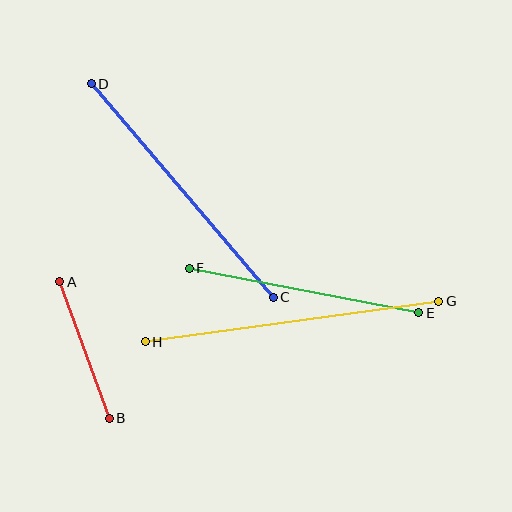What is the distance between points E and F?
The distance is approximately 234 pixels.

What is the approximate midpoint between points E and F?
The midpoint is at approximately (304, 290) pixels.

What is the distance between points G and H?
The distance is approximately 296 pixels.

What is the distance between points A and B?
The distance is approximately 145 pixels.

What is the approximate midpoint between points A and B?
The midpoint is at approximately (85, 350) pixels.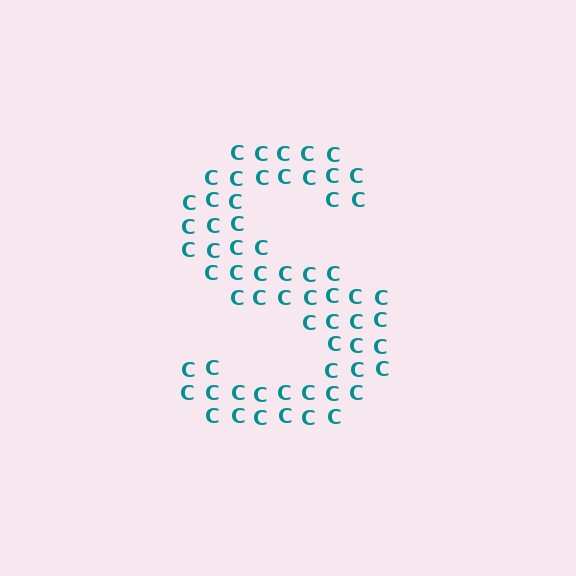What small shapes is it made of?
It is made of small letter C's.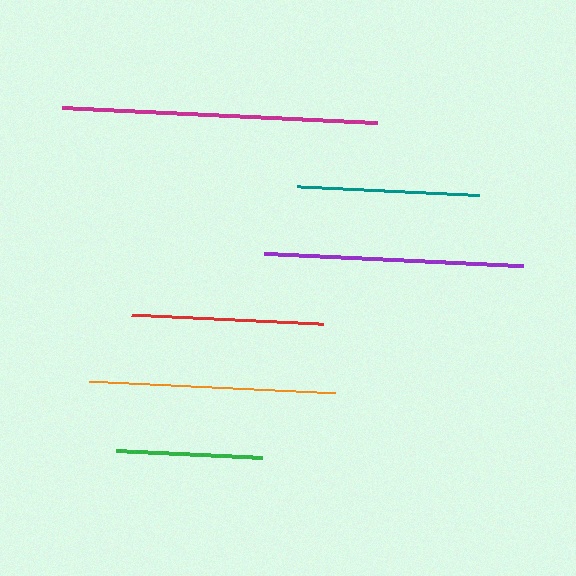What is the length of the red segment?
The red segment is approximately 192 pixels long.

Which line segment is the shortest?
The green line is the shortest at approximately 146 pixels.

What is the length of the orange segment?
The orange segment is approximately 246 pixels long.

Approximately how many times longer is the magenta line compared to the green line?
The magenta line is approximately 2.2 times the length of the green line.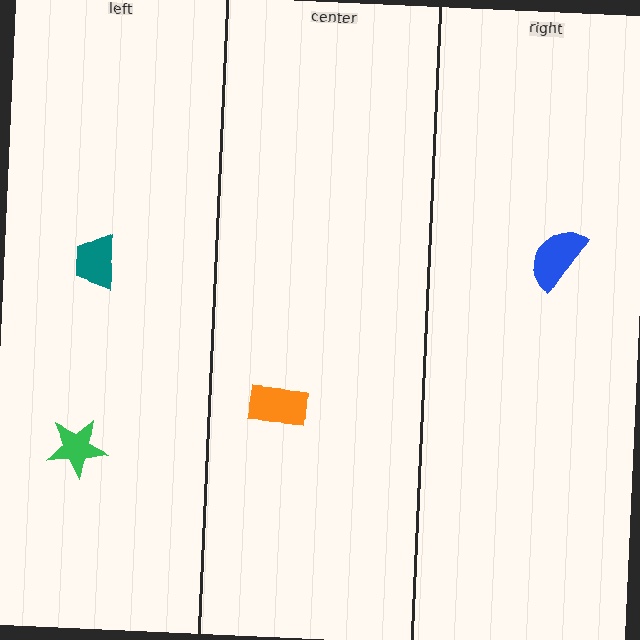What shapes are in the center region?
The orange rectangle.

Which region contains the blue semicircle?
The right region.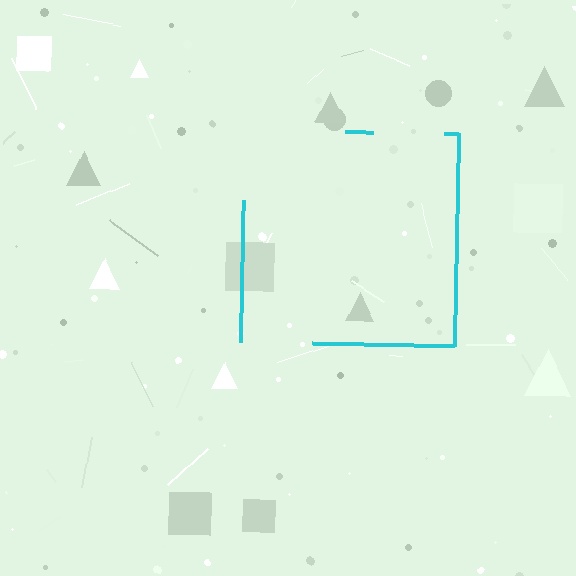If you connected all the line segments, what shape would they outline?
They would outline a square.